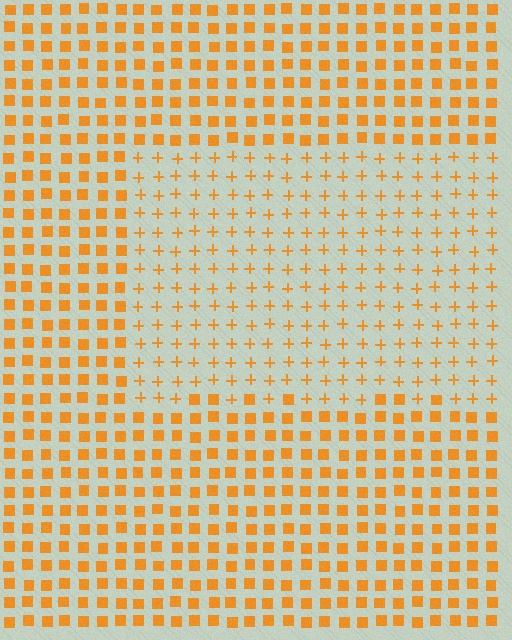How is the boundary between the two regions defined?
The boundary is defined by a change in element shape: plus signs inside vs. squares outside. All elements share the same color and spacing.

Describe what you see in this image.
The image is filled with small orange elements arranged in a uniform grid. A rectangle-shaped region contains plus signs, while the surrounding area contains squares. The boundary is defined purely by the change in element shape.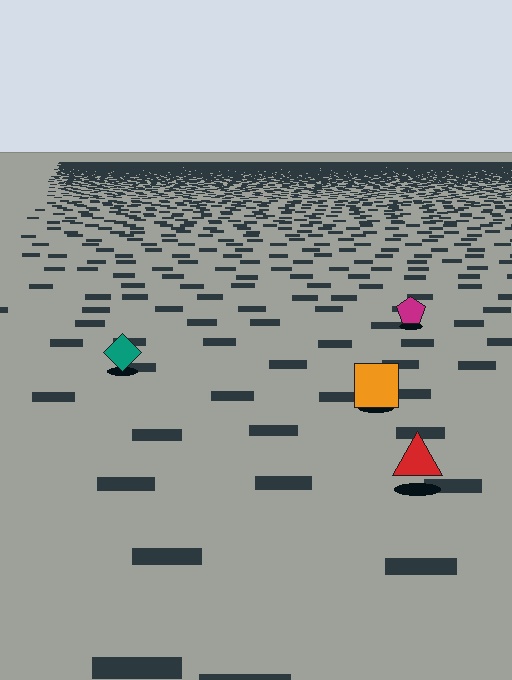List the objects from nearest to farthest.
From nearest to farthest: the red triangle, the orange square, the teal diamond, the magenta pentagon.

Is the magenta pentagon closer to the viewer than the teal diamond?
No. The teal diamond is closer — you can tell from the texture gradient: the ground texture is coarser near it.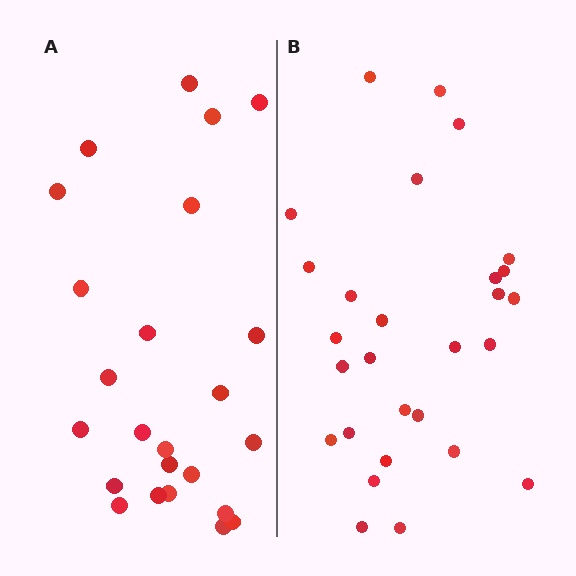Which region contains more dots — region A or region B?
Region B (the right region) has more dots.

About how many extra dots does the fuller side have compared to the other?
Region B has about 4 more dots than region A.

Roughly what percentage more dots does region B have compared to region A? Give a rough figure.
About 15% more.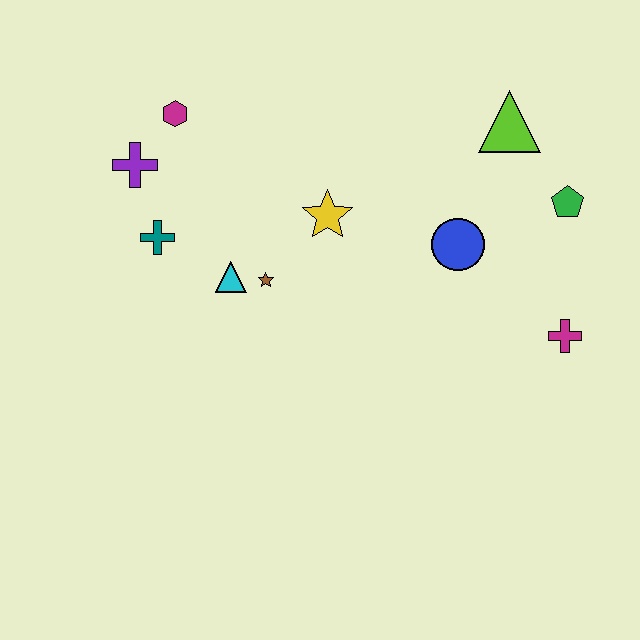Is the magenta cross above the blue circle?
No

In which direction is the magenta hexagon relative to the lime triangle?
The magenta hexagon is to the left of the lime triangle.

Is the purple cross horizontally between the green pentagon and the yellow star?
No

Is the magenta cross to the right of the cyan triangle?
Yes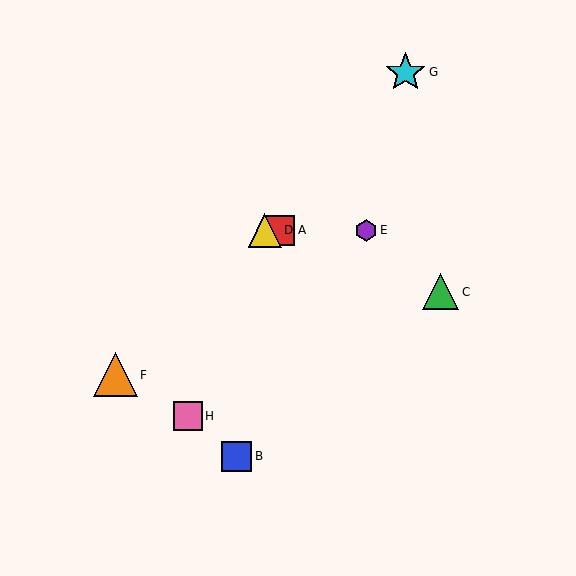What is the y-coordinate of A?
Object A is at y≈230.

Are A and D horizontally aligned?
Yes, both are at y≈230.